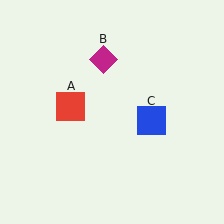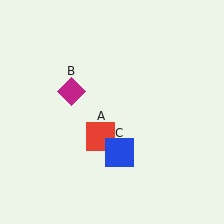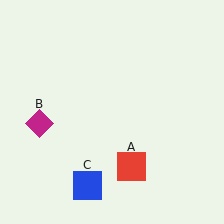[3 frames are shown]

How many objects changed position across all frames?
3 objects changed position: red square (object A), magenta diamond (object B), blue square (object C).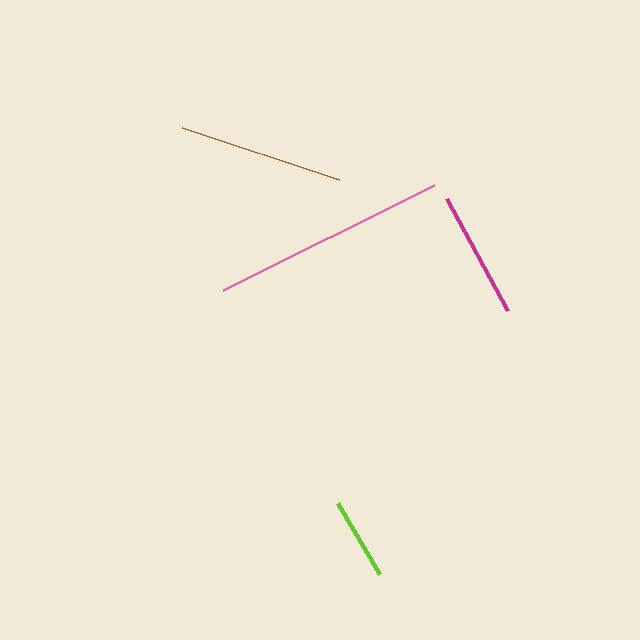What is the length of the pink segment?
The pink segment is approximately 236 pixels long.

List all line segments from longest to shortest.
From longest to shortest: pink, brown, magenta, lime.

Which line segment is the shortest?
The lime line is the shortest at approximately 83 pixels.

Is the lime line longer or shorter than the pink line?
The pink line is longer than the lime line.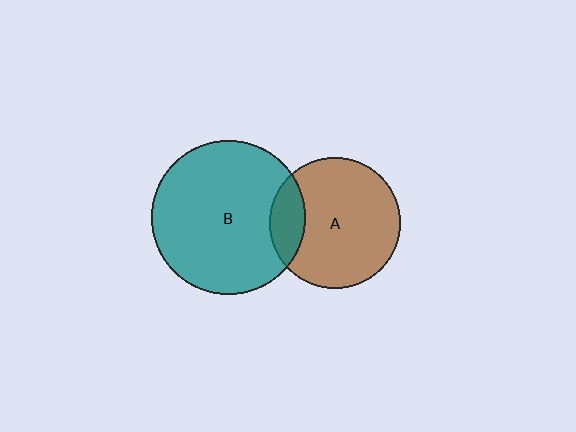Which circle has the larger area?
Circle B (teal).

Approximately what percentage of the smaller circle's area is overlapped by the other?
Approximately 15%.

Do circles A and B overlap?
Yes.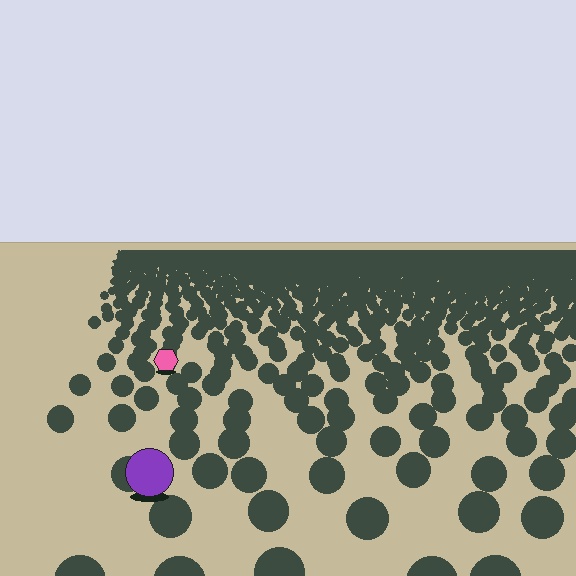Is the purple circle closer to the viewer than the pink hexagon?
Yes. The purple circle is closer — you can tell from the texture gradient: the ground texture is coarser near it.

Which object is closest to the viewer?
The purple circle is closest. The texture marks near it are larger and more spread out.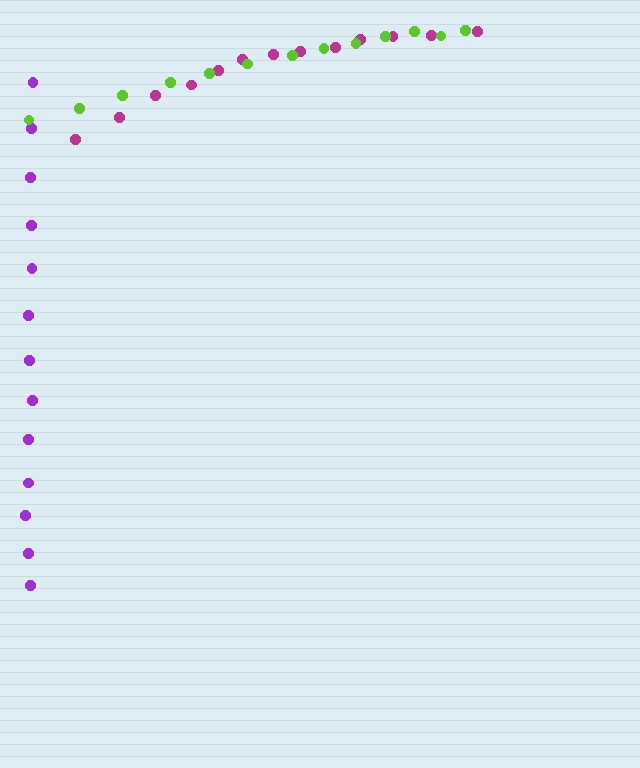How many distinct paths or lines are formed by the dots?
There are 3 distinct paths.